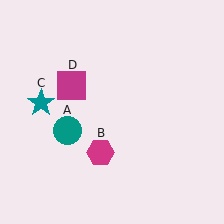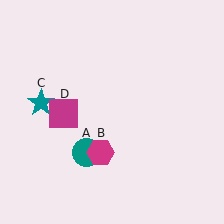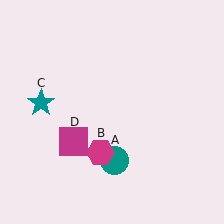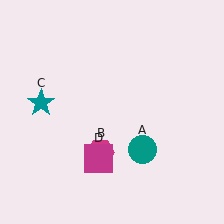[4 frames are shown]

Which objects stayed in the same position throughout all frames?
Magenta hexagon (object B) and teal star (object C) remained stationary.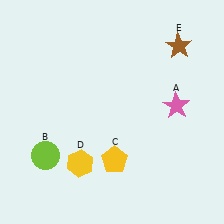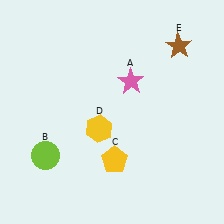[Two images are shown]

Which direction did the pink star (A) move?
The pink star (A) moved left.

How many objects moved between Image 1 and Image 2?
2 objects moved between the two images.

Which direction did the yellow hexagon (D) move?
The yellow hexagon (D) moved up.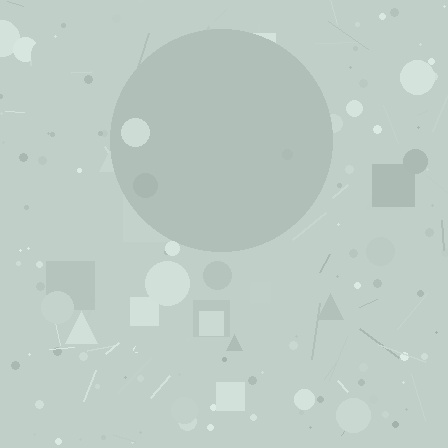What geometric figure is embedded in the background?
A circle is embedded in the background.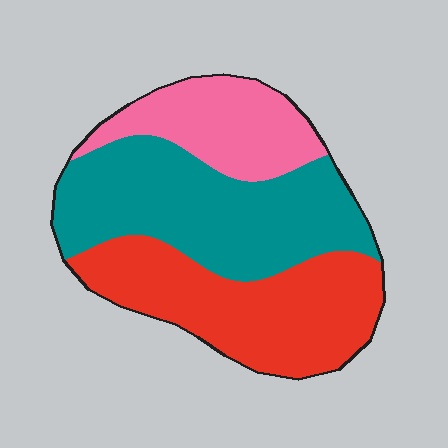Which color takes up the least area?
Pink, at roughly 20%.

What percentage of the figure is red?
Red covers about 35% of the figure.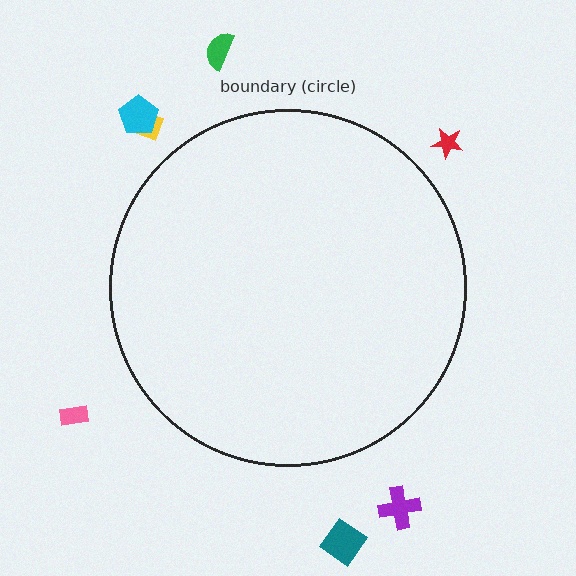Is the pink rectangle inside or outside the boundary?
Outside.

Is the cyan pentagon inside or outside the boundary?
Outside.